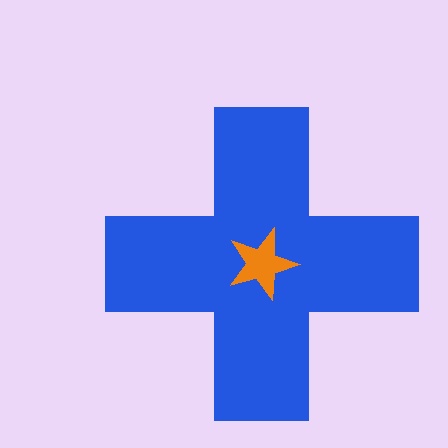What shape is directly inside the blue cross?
The orange star.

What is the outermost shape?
The blue cross.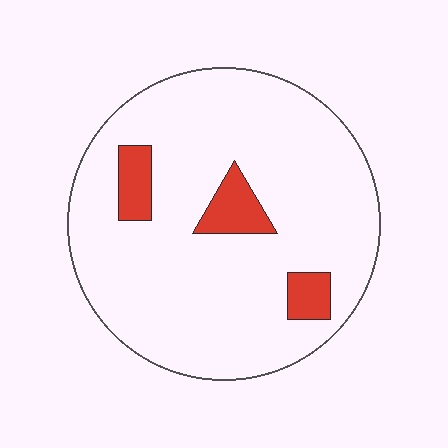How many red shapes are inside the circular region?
3.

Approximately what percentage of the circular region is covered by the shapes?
Approximately 10%.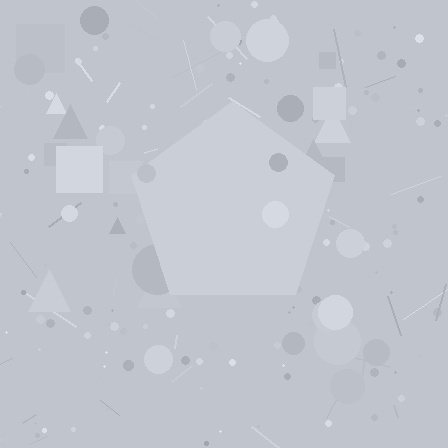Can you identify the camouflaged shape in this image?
The camouflaged shape is a pentagon.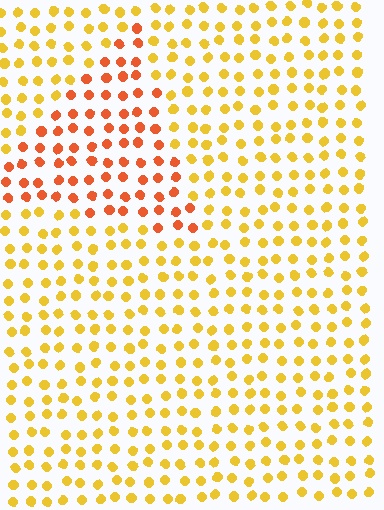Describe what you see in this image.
The image is filled with small yellow elements in a uniform arrangement. A triangle-shaped region is visible where the elements are tinted to a slightly different hue, forming a subtle color boundary.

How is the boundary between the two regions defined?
The boundary is defined purely by a slight shift in hue (about 34 degrees). Spacing, size, and orientation are identical on both sides.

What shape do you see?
I see a triangle.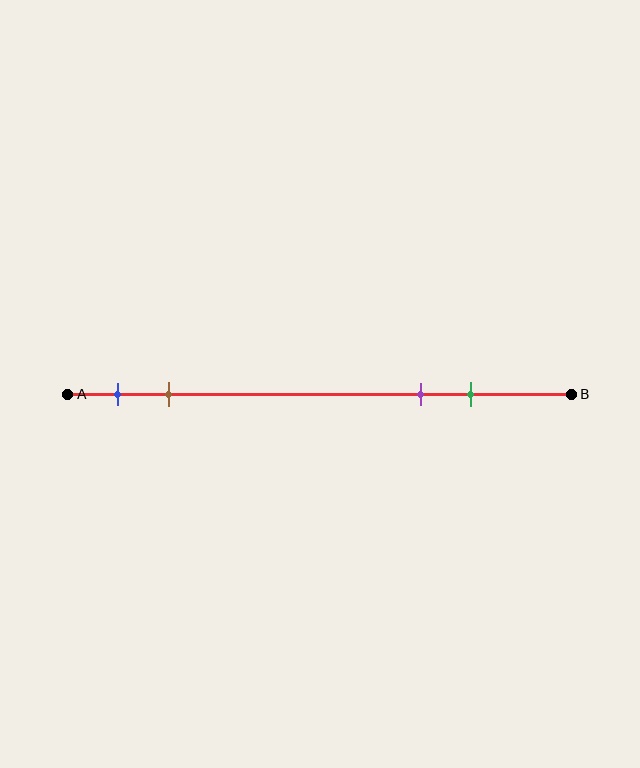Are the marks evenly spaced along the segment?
No, the marks are not evenly spaced.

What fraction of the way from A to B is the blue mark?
The blue mark is approximately 10% (0.1) of the way from A to B.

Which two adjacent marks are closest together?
The blue and brown marks are the closest adjacent pair.